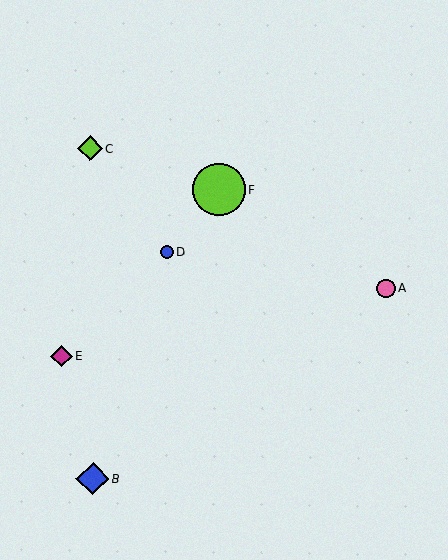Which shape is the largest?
The lime circle (labeled F) is the largest.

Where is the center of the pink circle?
The center of the pink circle is at (386, 289).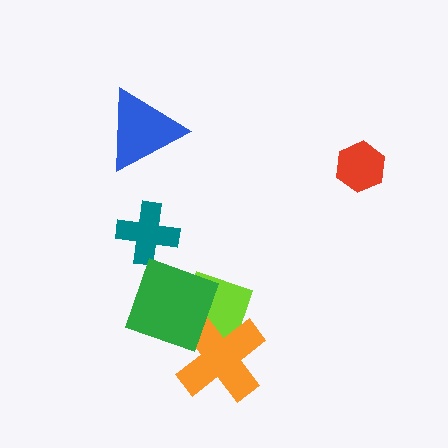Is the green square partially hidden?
No, no other shape covers it.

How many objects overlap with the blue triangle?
0 objects overlap with the blue triangle.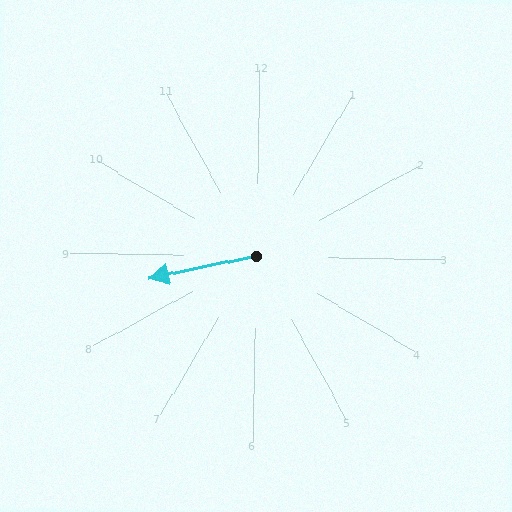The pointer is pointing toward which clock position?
Roughly 9 o'clock.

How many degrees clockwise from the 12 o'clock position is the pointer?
Approximately 257 degrees.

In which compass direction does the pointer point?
West.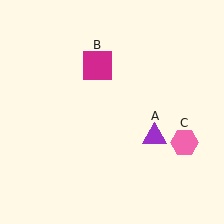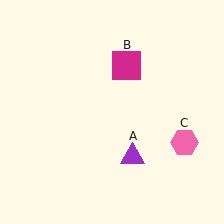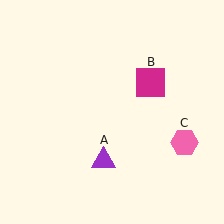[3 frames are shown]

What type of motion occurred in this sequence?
The purple triangle (object A), magenta square (object B) rotated clockwise around the center of the scene.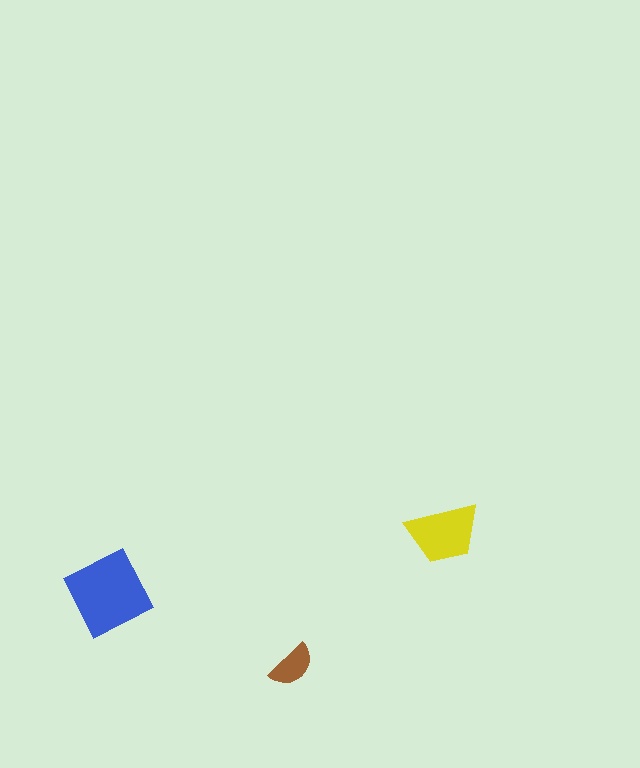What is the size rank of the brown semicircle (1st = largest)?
3rd.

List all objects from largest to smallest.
The blue diamond, the yellow trapezoid, the brown semicircle.